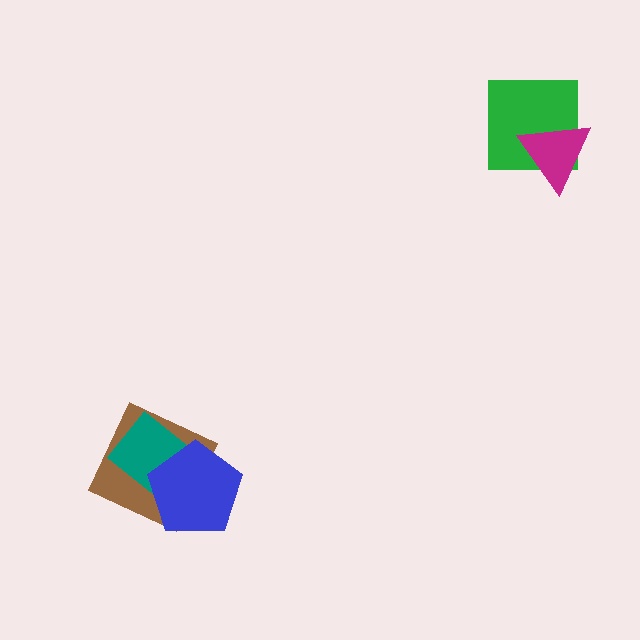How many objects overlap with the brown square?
2 objects overlap with the brown square.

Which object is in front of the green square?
The magenta triangle is in front of the green square.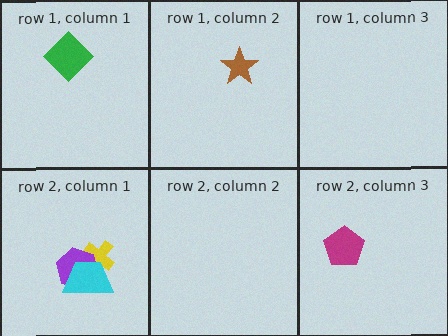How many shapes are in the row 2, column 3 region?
1.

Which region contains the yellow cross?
The row 2, column 1 region.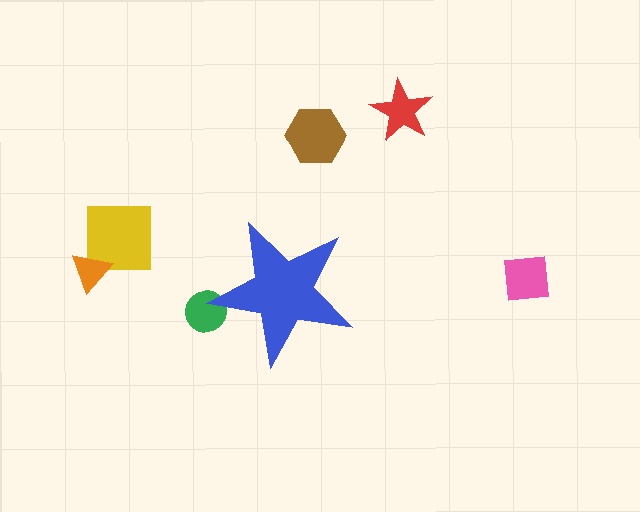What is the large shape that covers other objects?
A blue star.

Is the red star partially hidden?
No, the red star is fully visible.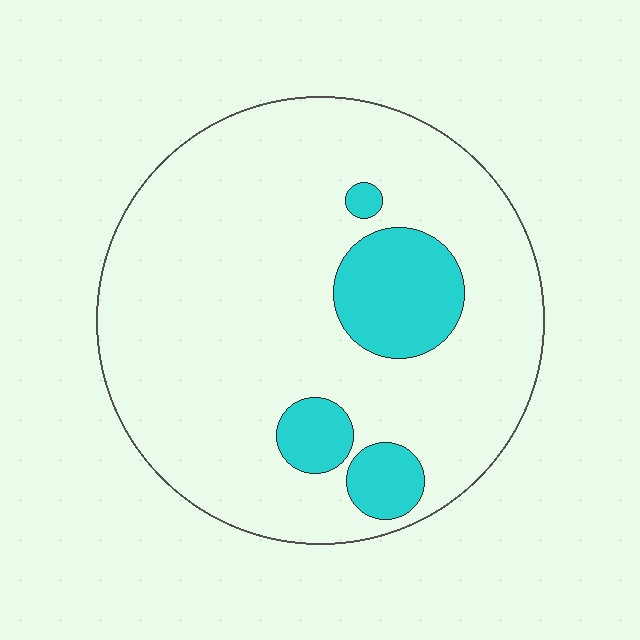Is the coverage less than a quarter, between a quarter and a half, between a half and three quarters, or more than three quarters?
Less than a quarter.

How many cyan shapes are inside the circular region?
4.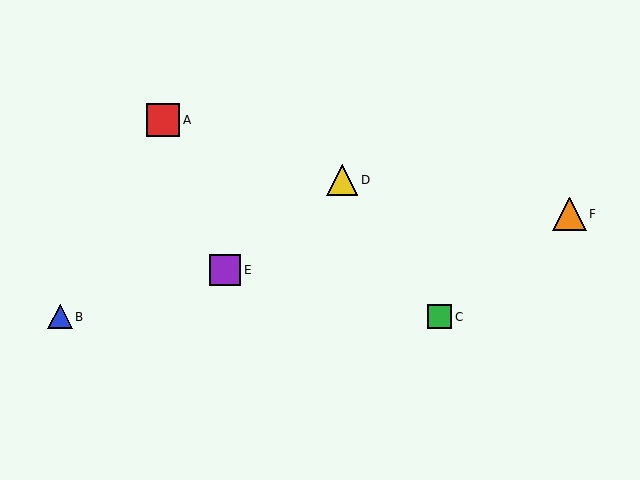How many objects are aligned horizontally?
2 objects (B, C) are aligned horizontally.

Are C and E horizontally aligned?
No, C is at y≈317 and E is at y≈270.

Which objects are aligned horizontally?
Objects B, C are aligned horizontally.